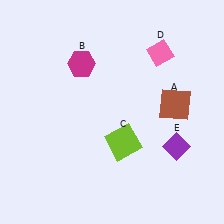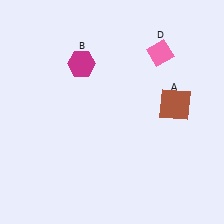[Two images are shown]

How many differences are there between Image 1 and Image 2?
There are 2 differences between the two images.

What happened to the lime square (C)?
The lime square (C) was removed in Image 2. It was in the bottom-right area of Image 1.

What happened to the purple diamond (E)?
The purple diamond (E) was removed in Image 2. It was in the bottom-right area of Image 1.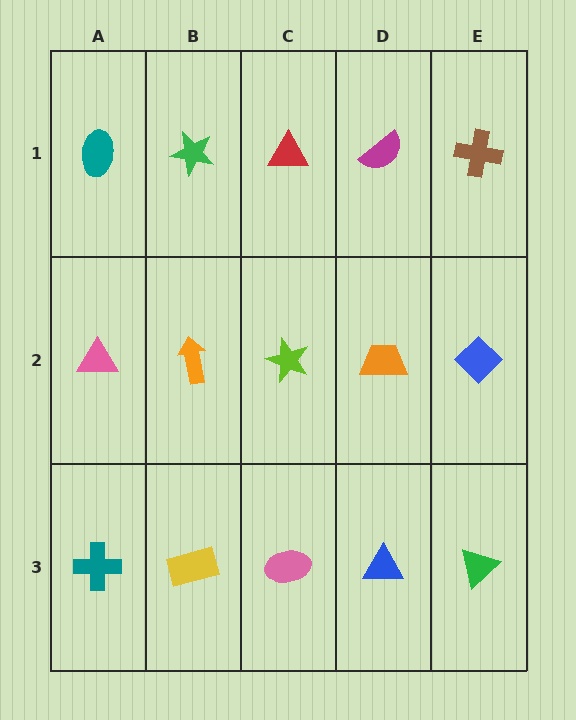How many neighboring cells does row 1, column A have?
2.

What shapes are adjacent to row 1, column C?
A lime star (row 2, column C), a green star (row 1, column B), a magenta semicircle (row 1, column D).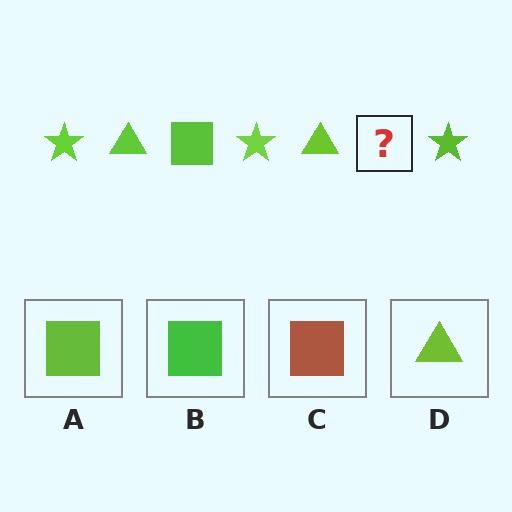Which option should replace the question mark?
Option A.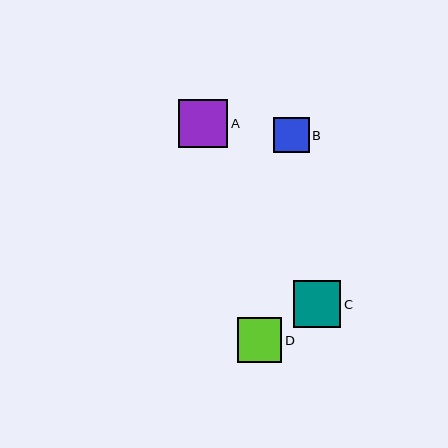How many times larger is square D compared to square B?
Square D is approximately 1.3 times the size of square B.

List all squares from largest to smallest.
From largest to smallest: A, C, D, B.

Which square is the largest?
Square A is the largest with a size of approximately 49 pixels.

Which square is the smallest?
Square B is the smallest with a size of approximately 35 pixels.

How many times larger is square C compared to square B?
Square C is approximately 1.3 times the size of square B.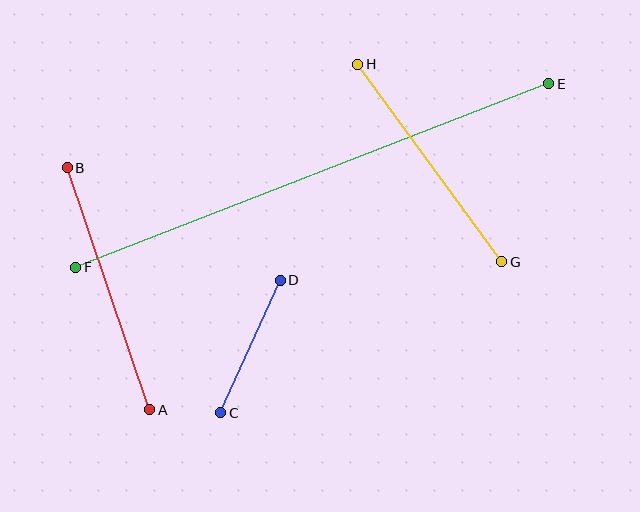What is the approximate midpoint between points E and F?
The midpoint is at approximately (312, 176) pixels.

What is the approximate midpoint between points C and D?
The midpoint is at approximately (250, 346) pixels.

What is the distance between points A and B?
The distance is approximately 256 pixels.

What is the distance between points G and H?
The distance is approximately 244 pixels.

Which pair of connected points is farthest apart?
Points E and F are farthest apart.